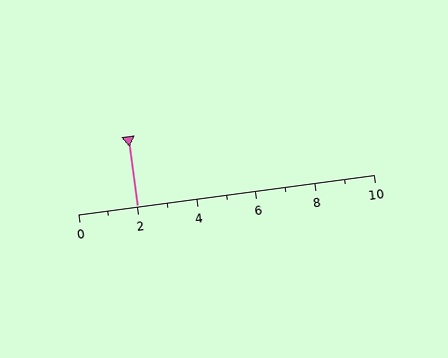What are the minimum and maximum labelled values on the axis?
The axis runs from 0 to 10.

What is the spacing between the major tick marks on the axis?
The major ticks are spaced 2 apart.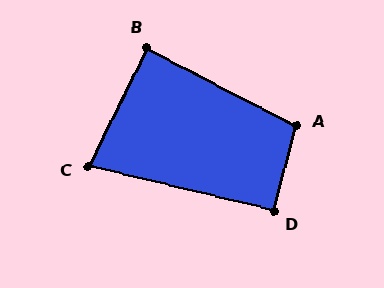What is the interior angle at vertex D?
Approximately 91 degrees (approximately right).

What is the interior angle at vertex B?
Approximately 89 degrees (approximately right).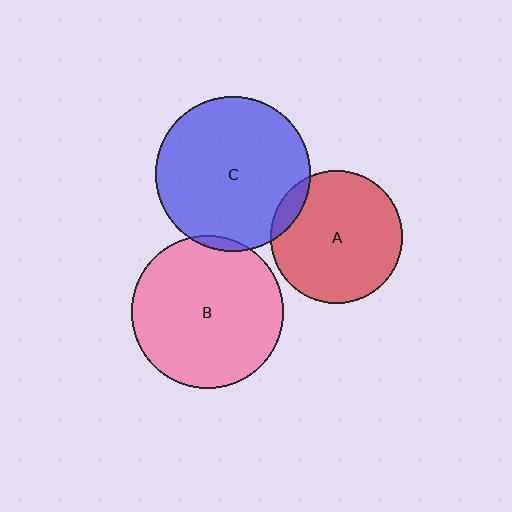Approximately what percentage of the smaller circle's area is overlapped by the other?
Approximately 10%.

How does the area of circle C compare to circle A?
Approximately 1.4 times.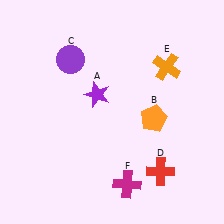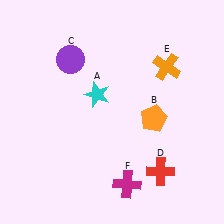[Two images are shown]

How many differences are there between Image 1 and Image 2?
There is 1 difference between the two images.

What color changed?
The star (A) changed from purple in Image 1 to cyan in Image 2.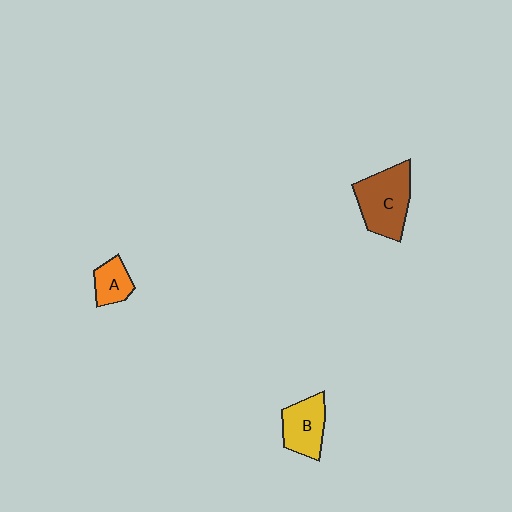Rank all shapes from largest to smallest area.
From largest to smallest: C (brown), B (yellow), A (orange).